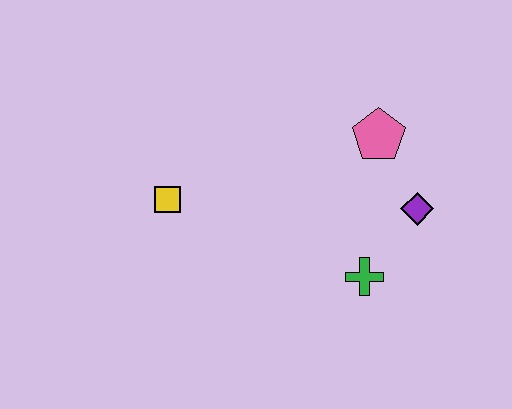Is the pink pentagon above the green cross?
Yes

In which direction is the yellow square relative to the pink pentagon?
The yellow square is to the left of the pink pentagon.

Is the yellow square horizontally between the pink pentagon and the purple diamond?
No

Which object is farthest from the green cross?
The yellow square is farthest from the green cross.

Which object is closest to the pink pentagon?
The purple diamond is closest to the pink pentagon.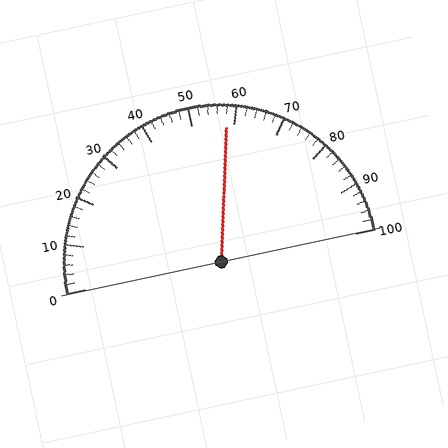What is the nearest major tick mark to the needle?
The nearest major tick mark is 60.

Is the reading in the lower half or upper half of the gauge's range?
The reading is in the upper half of the range (0 to 100).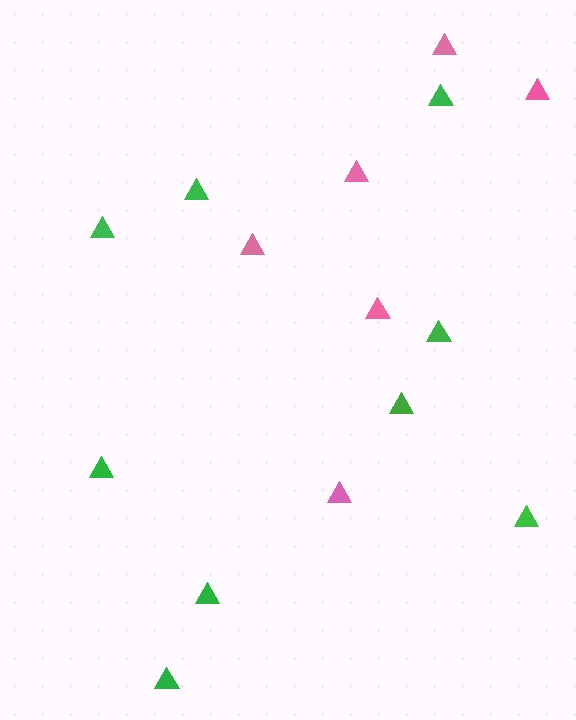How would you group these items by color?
There are 2 groups: one group of pink triangles (6) and one group of green triangles (9).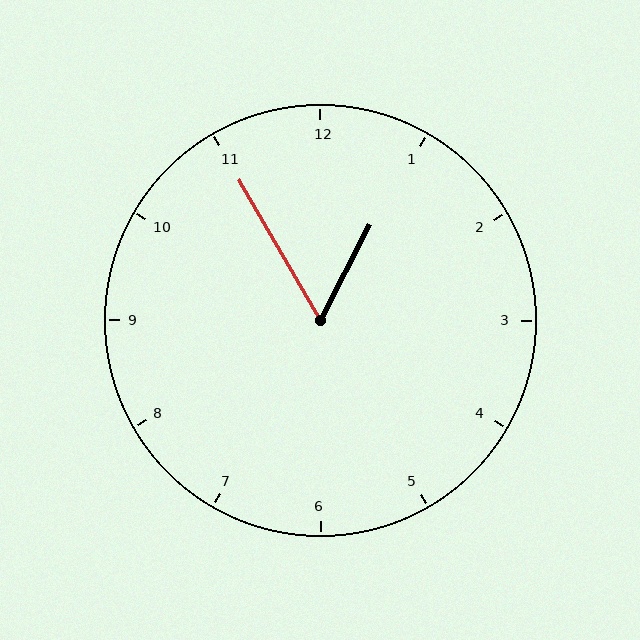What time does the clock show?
12:55.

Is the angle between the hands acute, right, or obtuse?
It is acute.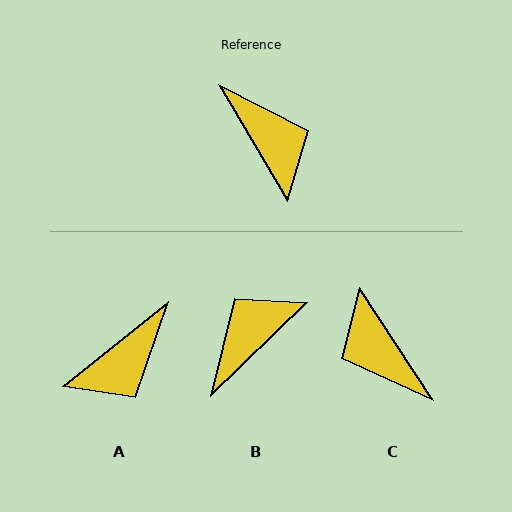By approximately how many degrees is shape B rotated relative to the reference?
Approximately 103 degrees counter-clockwise.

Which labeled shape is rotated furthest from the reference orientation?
C, about 177 degrees away.